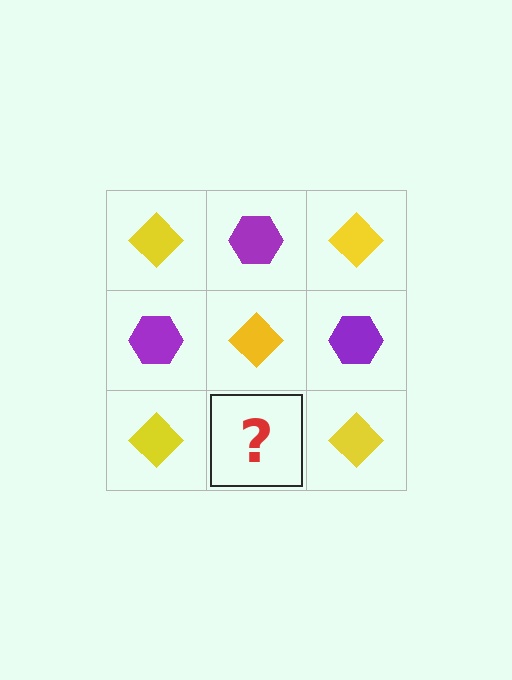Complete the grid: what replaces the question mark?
The question mark should be replaced with a purple hexagon.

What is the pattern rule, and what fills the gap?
The rule is that it alternates yellow diamond and purple hexagon in a checkerboard pattern. The gap should be filled with a purple hexagon.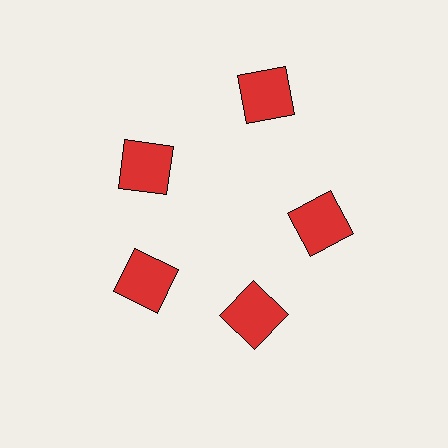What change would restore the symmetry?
The symmetry would be restored by moving it inward, back onto the ring so that all 5 squares sit at equal angles and equal distance from the center.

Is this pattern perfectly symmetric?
No. The 5 red squares are arranged in a ring, but one element near the 1 o'clock position is pushed outward from the center, breaking the 5-fold rotational symmetry.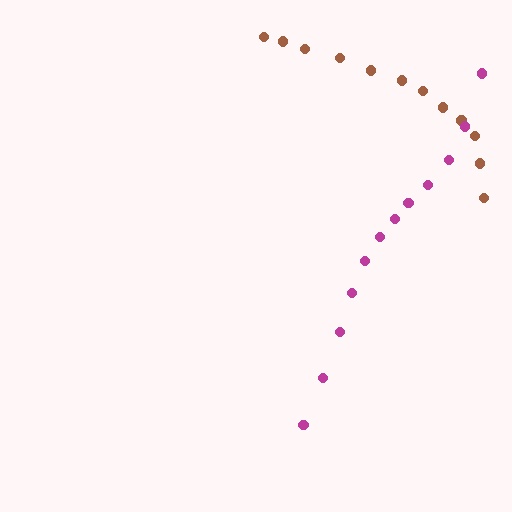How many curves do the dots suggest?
There are 2 distinct paths.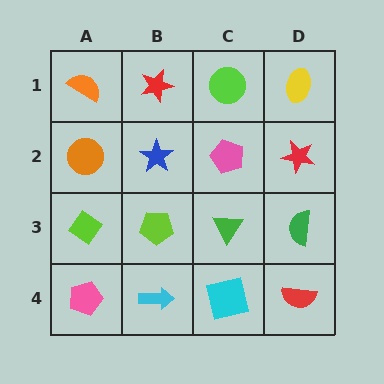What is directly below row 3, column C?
A cyan square.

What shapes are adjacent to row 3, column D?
A red star (row 2, column D), a red semicircle (row 4, column D), a green triangle (row 3, column C).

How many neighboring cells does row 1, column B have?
3.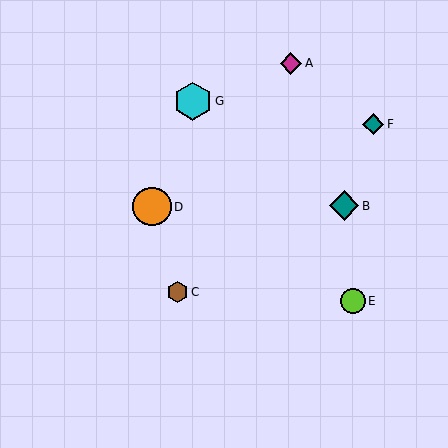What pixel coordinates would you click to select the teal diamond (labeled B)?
Click at (344, 206) to select the teal diamond B.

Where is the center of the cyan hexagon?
The center of the cyan hexagon is at (193, 101).